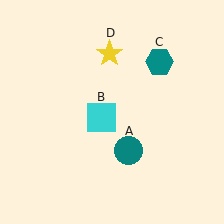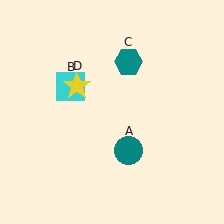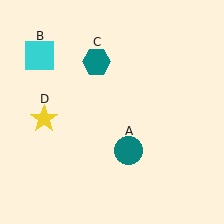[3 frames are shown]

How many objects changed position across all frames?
3 objects changed position: cyan square (object B), teal hexagon (object C), yellow star (object D).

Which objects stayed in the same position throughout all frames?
Teal circle (object A) remained stationary.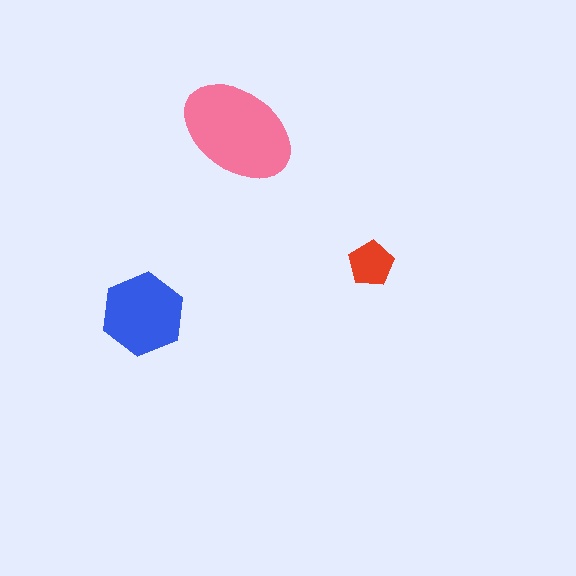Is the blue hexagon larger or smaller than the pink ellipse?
Smaller.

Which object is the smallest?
The red pentagon.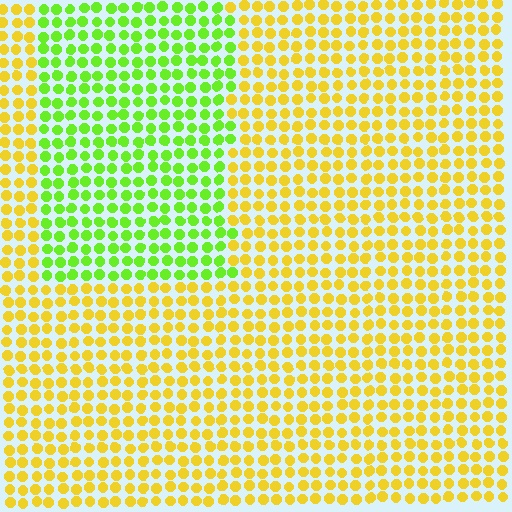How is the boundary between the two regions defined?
The boundary is defined purely by a slight shift in hue (about 50 degrees). Spacing, size, and orientation are identical on both sides.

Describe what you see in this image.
The image is filled with small yellow elements in a uniform arrangement. A rectangle-shaped region is visible where the elements are tinted to a slightly different hue, forming a subtle color boundary.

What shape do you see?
I see a rectangle.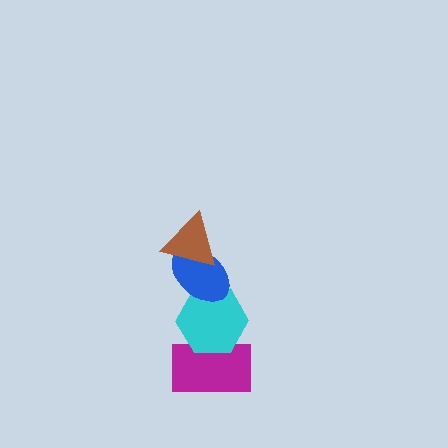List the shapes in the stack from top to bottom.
From top to bottom: the brown triangle, the blue ellipse, the cyan hexagon, the magenta rectangle.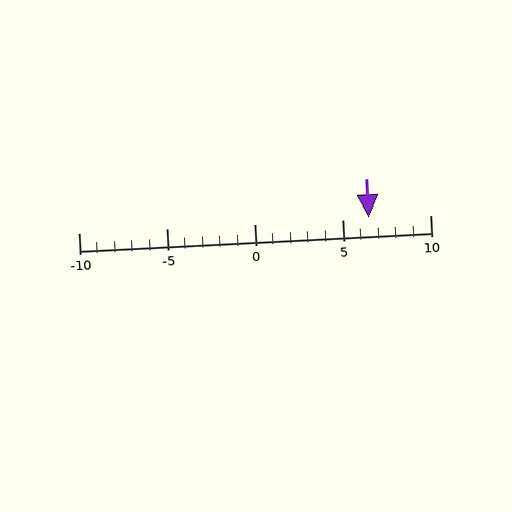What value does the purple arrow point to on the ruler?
The purple arrow points to approximately 6.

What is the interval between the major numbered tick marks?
The major tick marks are spaced 5 units apart.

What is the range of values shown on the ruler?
The ruler shows values from -10 to 10.